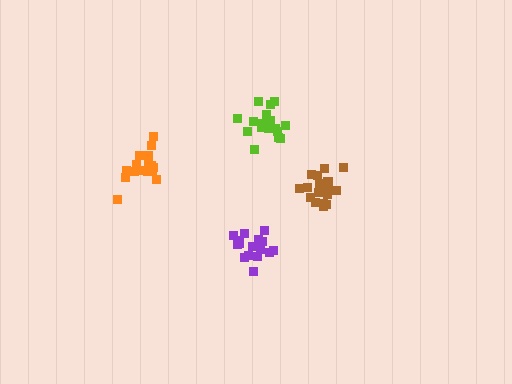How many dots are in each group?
Group 1: 18 dots, Group 2: 18 dots, Group 3: 17 dots, Group 4: 19 dots (72 total).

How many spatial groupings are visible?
There are 4 spatial groupings.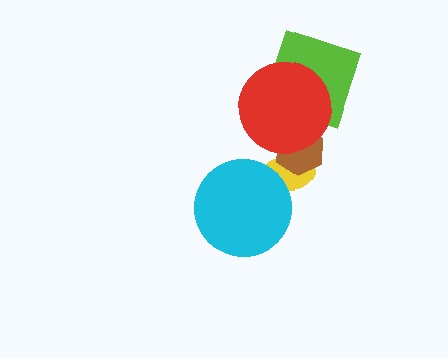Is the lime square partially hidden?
Yes, it is partially covered by another shape.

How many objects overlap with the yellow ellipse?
2 objects overlap with the yellow ellipse.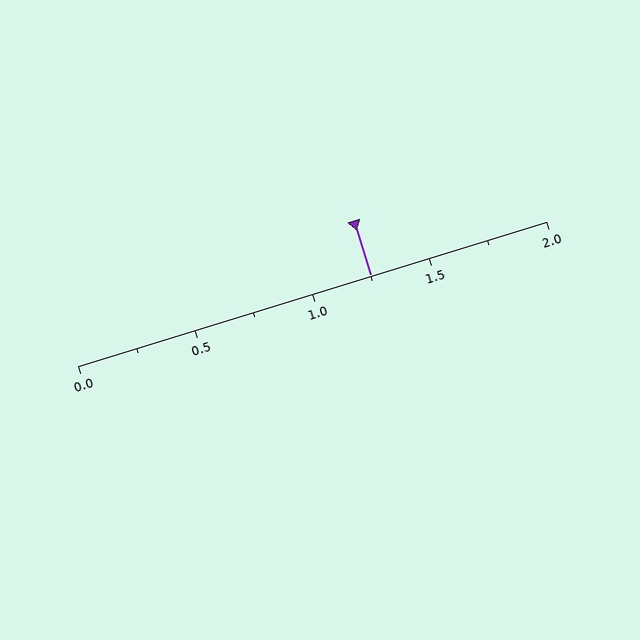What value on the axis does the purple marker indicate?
The marker indicates approximately 1.25.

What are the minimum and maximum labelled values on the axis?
The axis runs from 0.0 to 2.0.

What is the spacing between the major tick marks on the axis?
The major ticks are spaced 0.5 apart.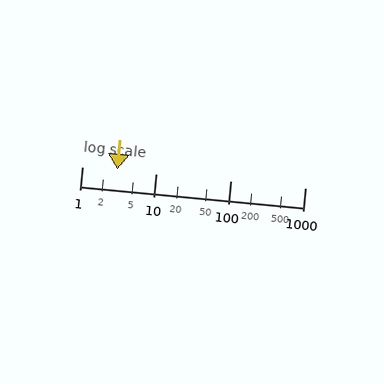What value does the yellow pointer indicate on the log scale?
The pointer indicates approximately 3.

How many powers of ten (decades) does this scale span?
The scale spans 3 decades, from 1 to 1000.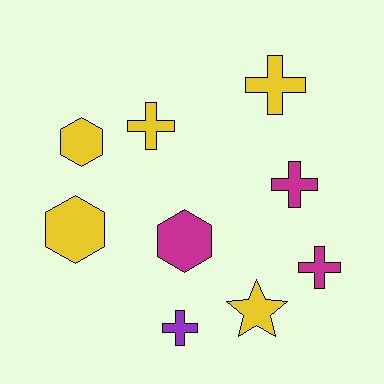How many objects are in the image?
There are 9 objects.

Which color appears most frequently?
Yellow, with 5 objects.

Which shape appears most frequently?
Cross, with 5 objects.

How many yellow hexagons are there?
There are 2 yellow hexagons.